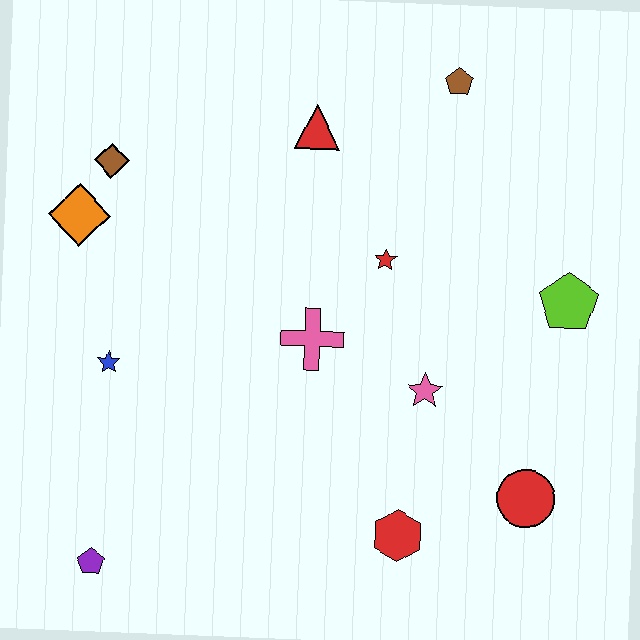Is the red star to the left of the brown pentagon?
Yes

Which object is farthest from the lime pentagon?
The purple pentagon is farthest from the lime pentagon.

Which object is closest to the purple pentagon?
The blue star is closest to the purple pentagon.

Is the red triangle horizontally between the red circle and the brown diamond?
Yes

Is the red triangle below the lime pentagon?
No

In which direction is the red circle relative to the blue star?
The red circle is to the right of the blue star.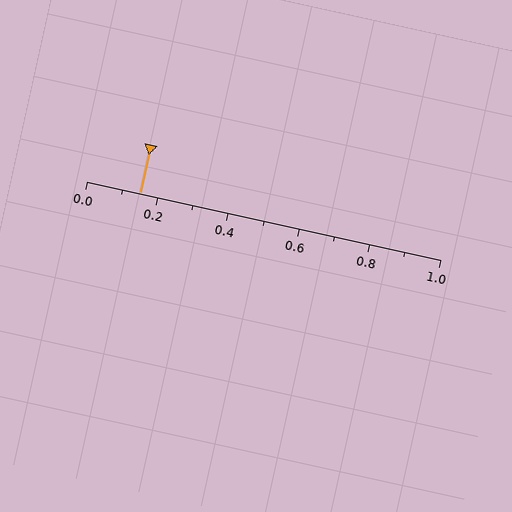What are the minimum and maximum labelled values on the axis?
The axis runs from 0.0 to 1.0.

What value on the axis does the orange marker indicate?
The marker indicates approximately 0.15.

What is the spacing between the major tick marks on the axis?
The major ticks are spaced 0.2 apart.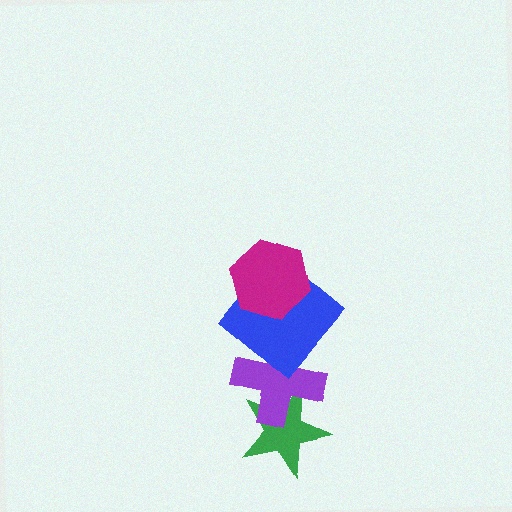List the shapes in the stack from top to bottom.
From top to bottom: the magenta hexagon, the blue diamond, the purple cross, the green star.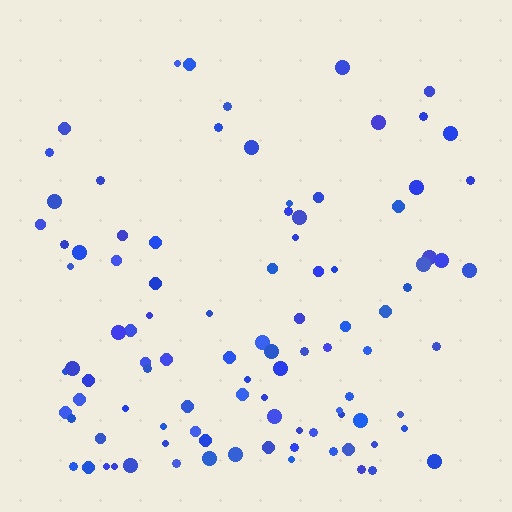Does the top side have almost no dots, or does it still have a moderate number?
Still a moderate number, just noticeably fewer than the bottom.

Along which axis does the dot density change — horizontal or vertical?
Vertical.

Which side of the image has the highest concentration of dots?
The bottom.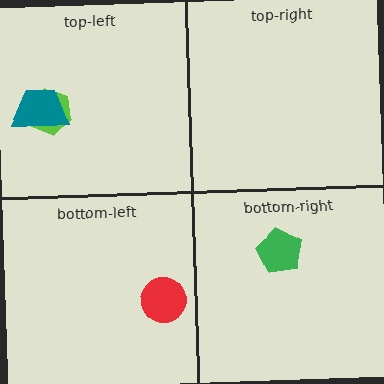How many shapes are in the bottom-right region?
1.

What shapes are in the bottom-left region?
The red circle.